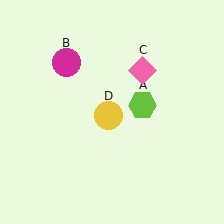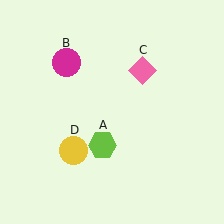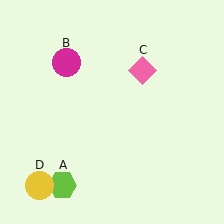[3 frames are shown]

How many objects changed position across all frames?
2 objects changed position: lime hexagon (object A), yellow circle (object D).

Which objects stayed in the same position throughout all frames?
Magenta circle (object B) and pink diamond (object C) remained stationary.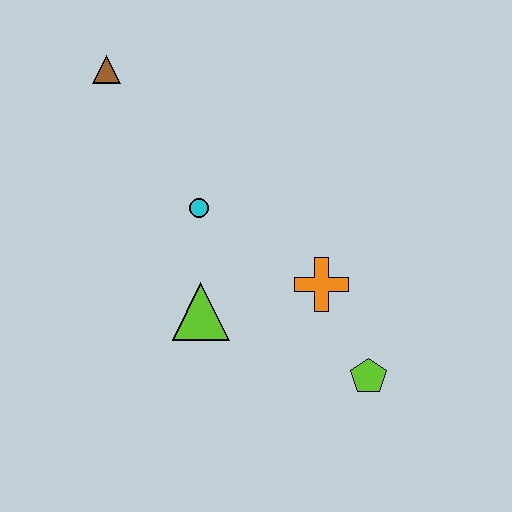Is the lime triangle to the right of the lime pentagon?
No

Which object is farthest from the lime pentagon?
The brown triangle is farthest from the lime pentagon.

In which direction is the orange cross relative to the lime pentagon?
The orange cross is above the lime pentagon.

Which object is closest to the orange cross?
The lime pentagon is closest to the orange cross.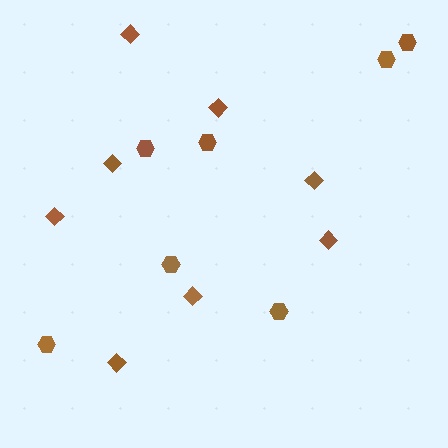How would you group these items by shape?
There are 2 groups: one group of diamonds (8) and one group of hexagons (7).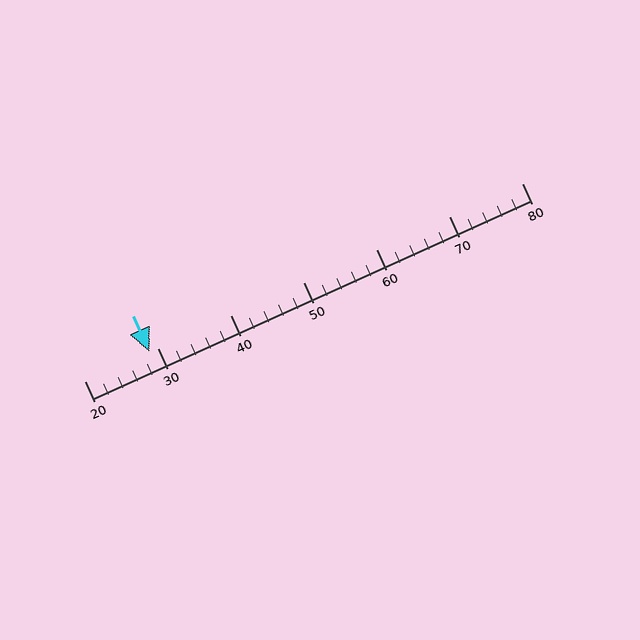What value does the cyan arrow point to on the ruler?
The cyan arrow points to approximately 29.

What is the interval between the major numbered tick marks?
The major tick marks are spaced 10 units apart.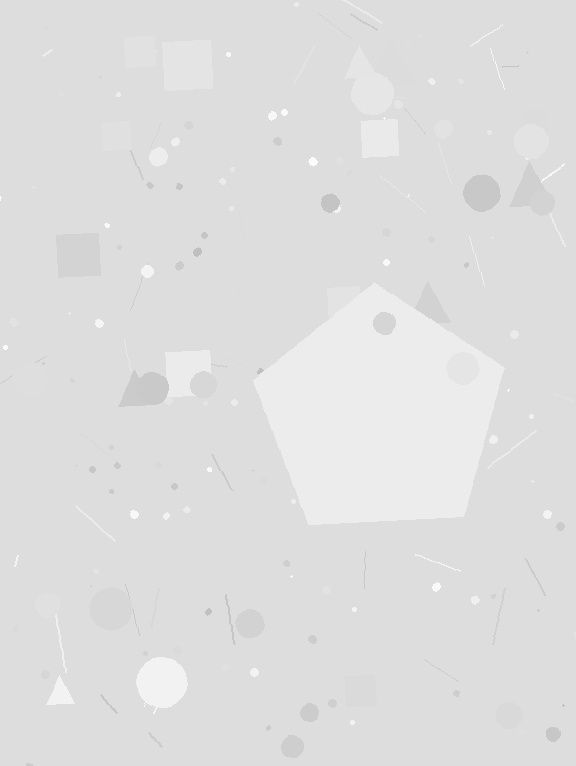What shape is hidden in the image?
A pentagon is hidden in the image.